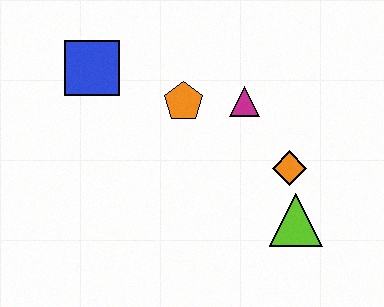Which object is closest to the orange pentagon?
The magenta triangle is closest to the orange pentagon.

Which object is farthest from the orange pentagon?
The lime triangle is farthest from the orange pentagon.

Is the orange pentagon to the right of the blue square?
Yes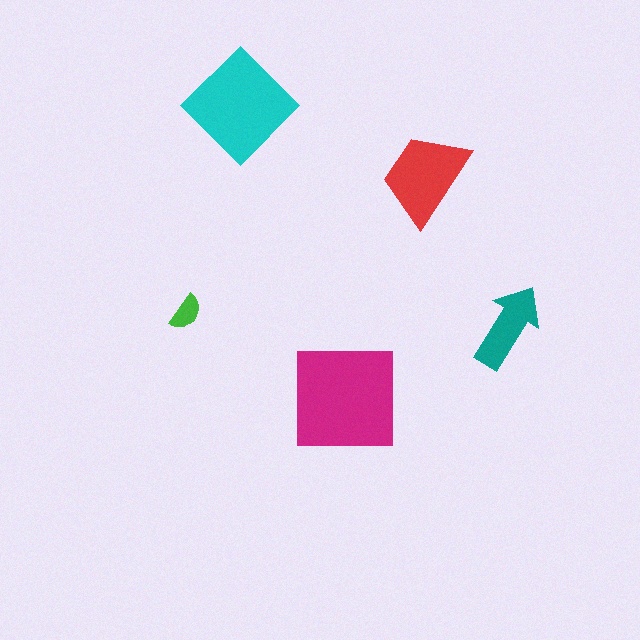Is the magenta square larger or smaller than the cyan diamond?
Larger.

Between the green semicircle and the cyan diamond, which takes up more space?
The cyan diamond.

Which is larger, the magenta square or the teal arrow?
The magenta square.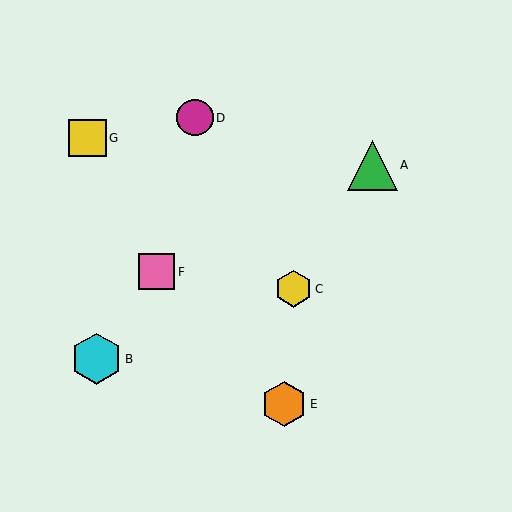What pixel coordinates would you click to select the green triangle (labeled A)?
Click at (372, 165) to select the green triangle A.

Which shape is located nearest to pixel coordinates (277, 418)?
The orange hexagon (labeled E) at (284, 404) is nearest to that location.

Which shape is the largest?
The cyan hexagon (labeled B) is the largest.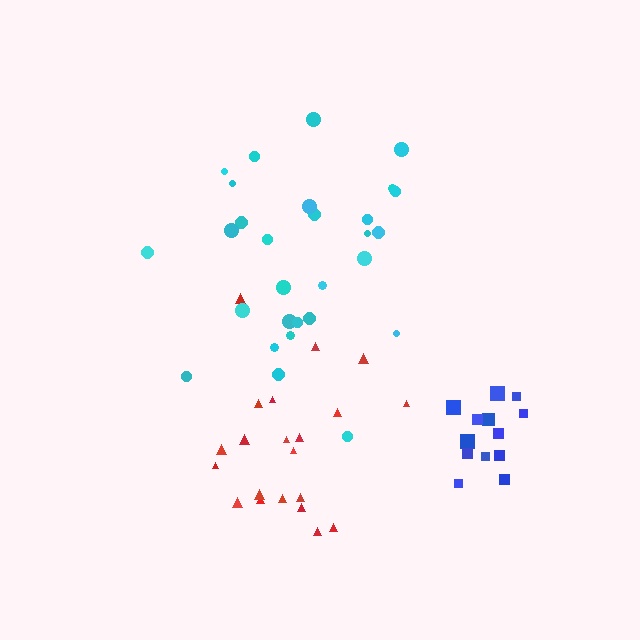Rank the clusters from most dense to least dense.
blue, red, cyan.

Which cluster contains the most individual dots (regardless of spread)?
Cyan (29).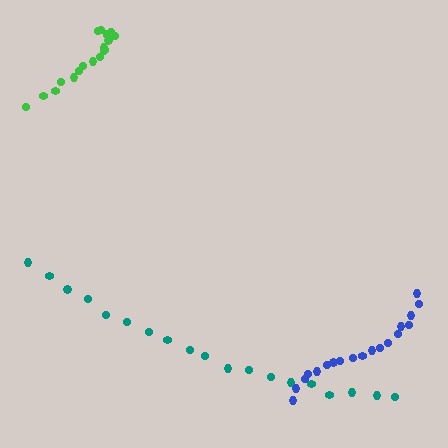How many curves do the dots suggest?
There are 3 distinct paths.